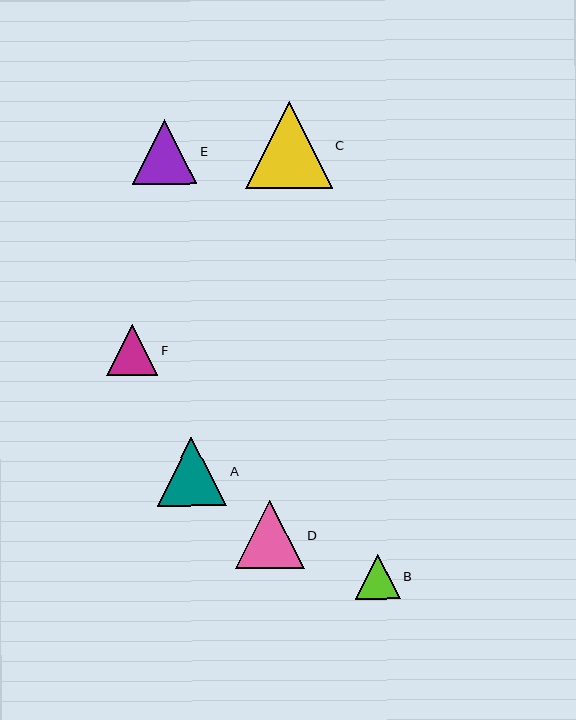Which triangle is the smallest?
Triangle B is the smallest with a size of approximately 45 pixels.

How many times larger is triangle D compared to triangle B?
Triangle D is approximately 1.5 times the size of triangle B.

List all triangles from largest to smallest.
From largest to smallest: C, A, D, E, F, B.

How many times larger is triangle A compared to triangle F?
Triangle A is approximately 1.4 times the size of triangle F.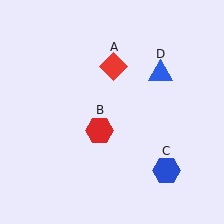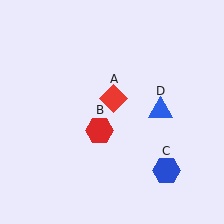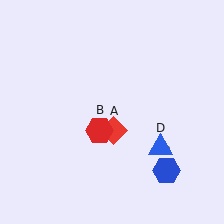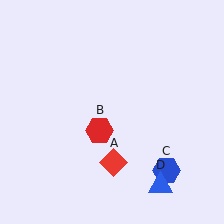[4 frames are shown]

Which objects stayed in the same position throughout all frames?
Red hexagon (object B) and blue hexagon (object C) remained stationary.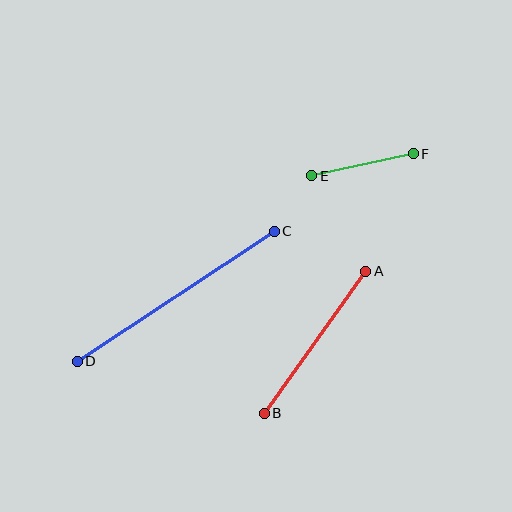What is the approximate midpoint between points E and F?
The midpoint is at approximately (363, 165) pixels.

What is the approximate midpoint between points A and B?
The midpoint is at approximately (315, 342) pixels.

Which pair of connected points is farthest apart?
Points C and D are farthest apart.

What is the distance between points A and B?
The distance is approximately 175 pixels.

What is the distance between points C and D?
The distance is approximately 236 pixels.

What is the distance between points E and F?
The distance is approximately 104 pixels.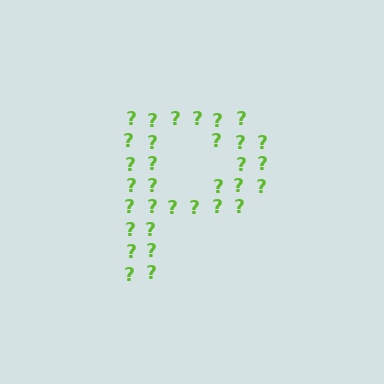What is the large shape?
The large shape is the letter P.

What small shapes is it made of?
It is made of small question marks.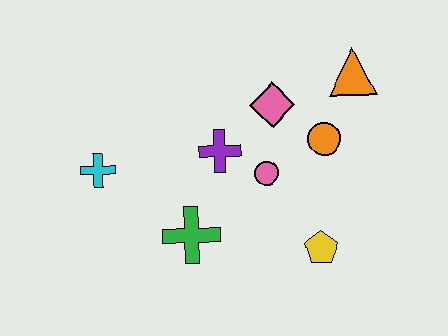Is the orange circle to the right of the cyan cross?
Yes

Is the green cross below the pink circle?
Yes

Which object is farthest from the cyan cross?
The orange triangle is farthest from the cyan cross.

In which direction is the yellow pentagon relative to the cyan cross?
The yellow pentagon is to the right of the cyan cross.